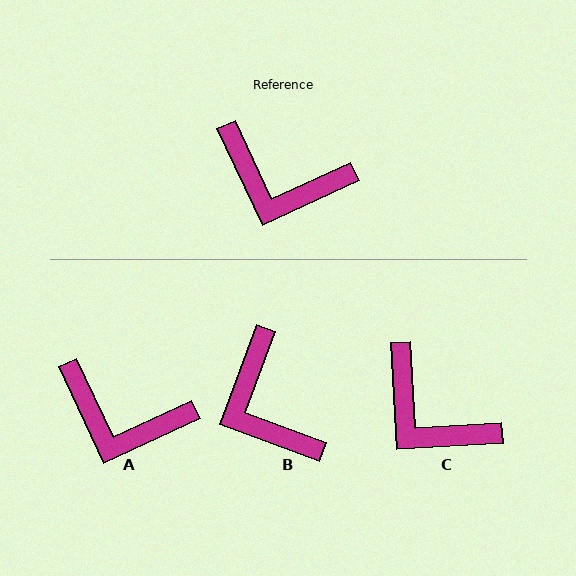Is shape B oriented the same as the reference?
No, it is off by about 45 degrees.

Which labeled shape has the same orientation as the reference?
A.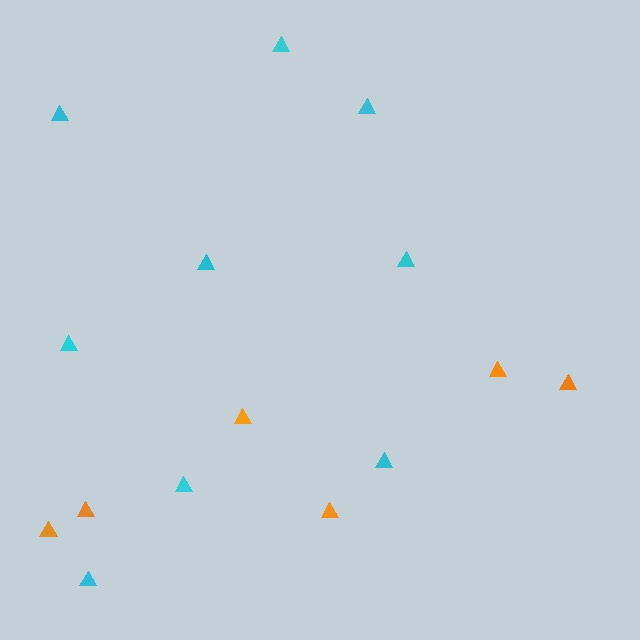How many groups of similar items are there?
There are 2 groups: one group of orange triangles (6) and one group of cyan triangles (9).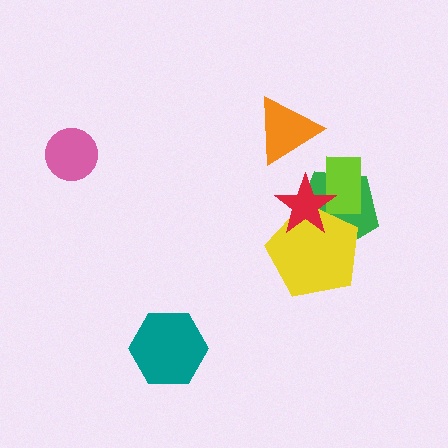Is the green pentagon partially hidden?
Yes, it is partially covered by another shape.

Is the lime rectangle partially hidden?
Yes, it is partially covered by another shape.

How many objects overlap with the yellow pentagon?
2 objects overlap with the yellow pentagon.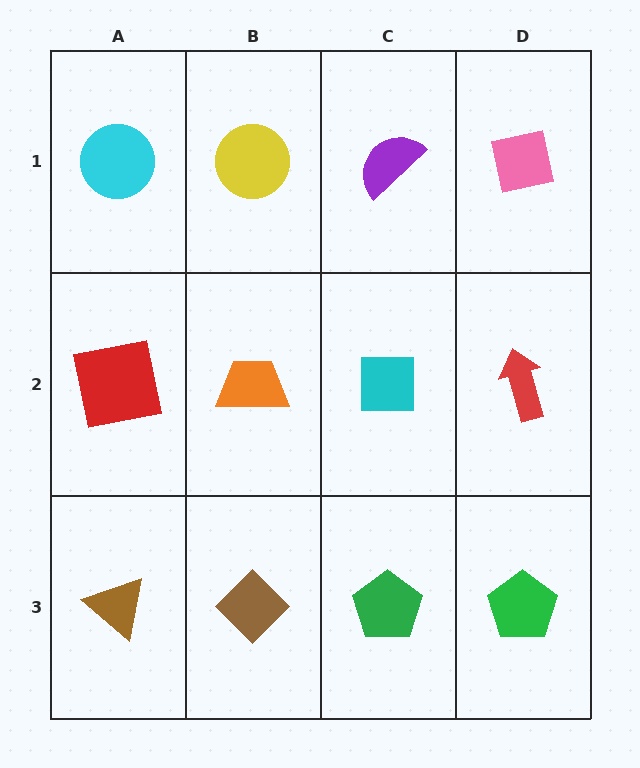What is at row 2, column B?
An orange trapezoid.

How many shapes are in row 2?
4 shapes.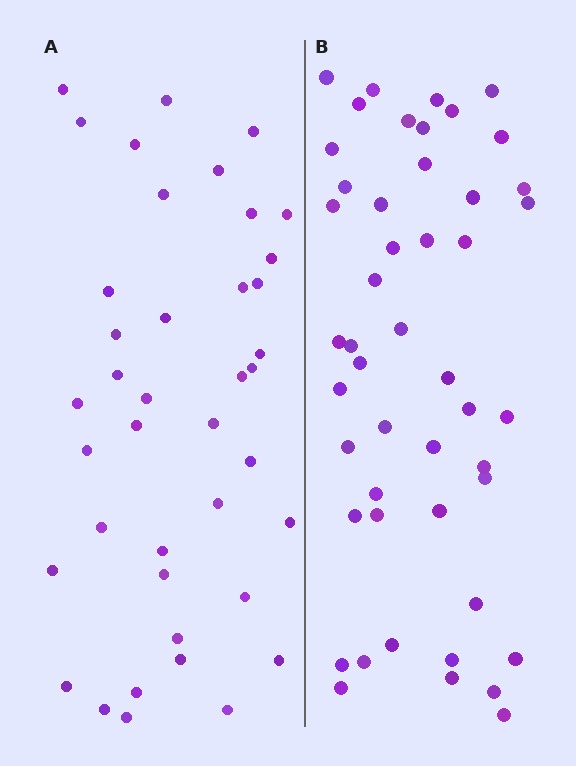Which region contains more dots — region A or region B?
Region B (the right region) has more dots.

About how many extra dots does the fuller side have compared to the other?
Region B has roughly 8 or so more dots than region A.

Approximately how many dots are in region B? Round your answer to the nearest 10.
About 50 dots. (The exact count is 48, which rounds to 50.)